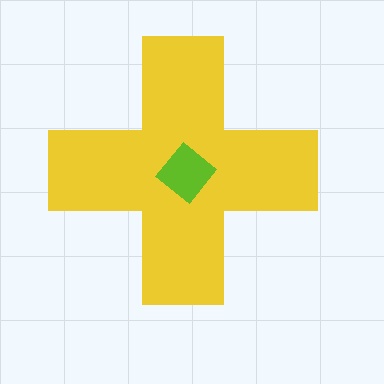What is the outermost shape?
The yellow cross.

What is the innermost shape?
The lime diamond.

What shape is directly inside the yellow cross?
The lime diamond.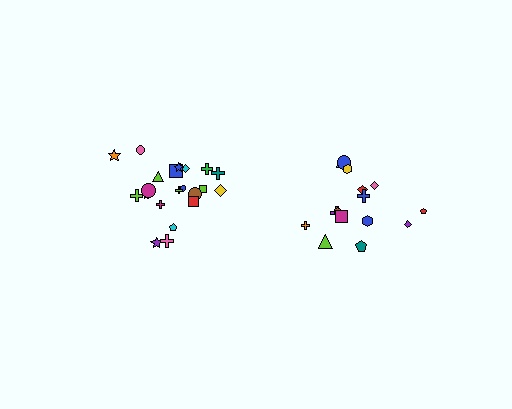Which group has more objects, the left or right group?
The left group.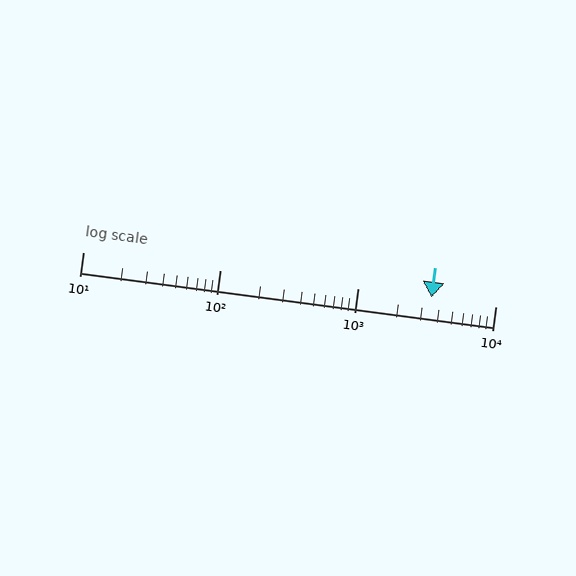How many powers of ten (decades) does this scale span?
The scale spans 3 decades, from 10 to 10000.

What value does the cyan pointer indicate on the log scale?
The pointer indicates approximately 3400.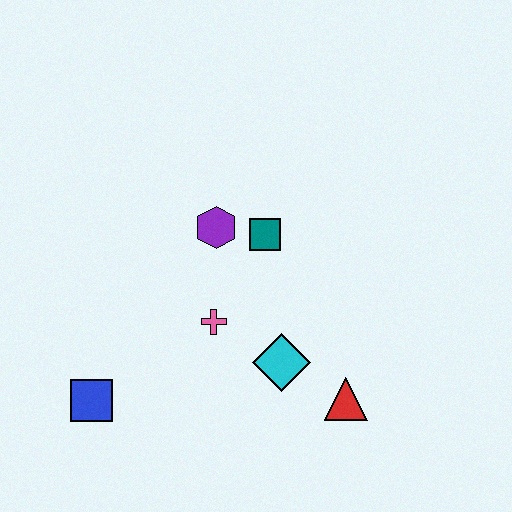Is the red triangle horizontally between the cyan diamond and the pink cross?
No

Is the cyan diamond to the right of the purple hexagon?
Yes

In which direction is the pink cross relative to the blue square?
The pink cross is to the right of the blue square.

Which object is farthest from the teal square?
The blue square is farthest from the teal square.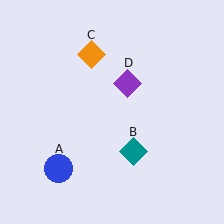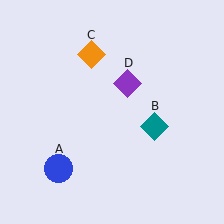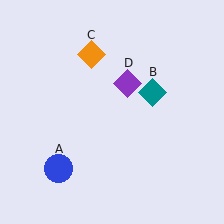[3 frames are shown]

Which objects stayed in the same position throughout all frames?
Blue circle (object A) and orange diamond (object C) and purple diamond (object D) remained stationary.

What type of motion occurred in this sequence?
The teal diamond (object B) rotated counterclockwise around the center of the scene.